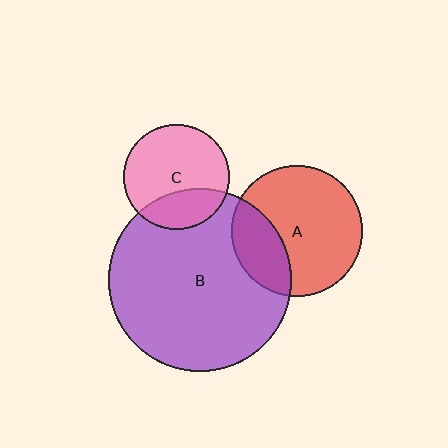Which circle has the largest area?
Circle B (purple).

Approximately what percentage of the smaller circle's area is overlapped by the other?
Approximately 30%.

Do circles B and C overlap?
Yes.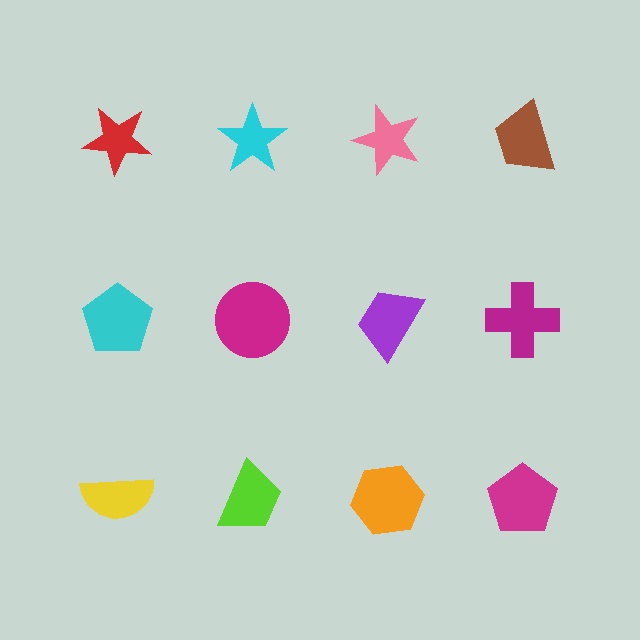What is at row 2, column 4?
A magenta cross.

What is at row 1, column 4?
A brown trapezoid.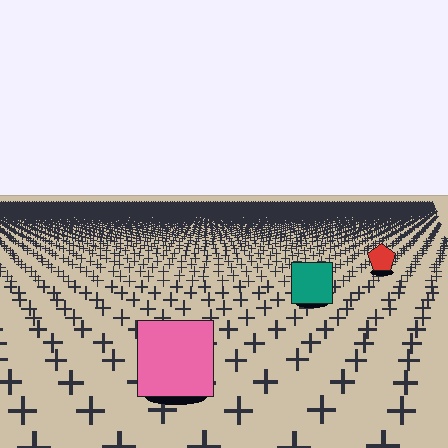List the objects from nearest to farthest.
From nearest to farthest: the pink square, the teal square, the red pentagon.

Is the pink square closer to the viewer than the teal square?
Yes. The pink square is closer — you can tell from the texture gradient: the ground texture is coarser near it.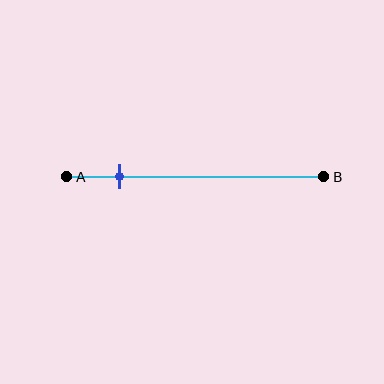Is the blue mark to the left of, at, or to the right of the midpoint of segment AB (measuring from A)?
The blue mark is to the left of the midpoint of segment AB.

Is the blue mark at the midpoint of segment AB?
No, the mark is at about 20% from A, not at the 50% midpoint.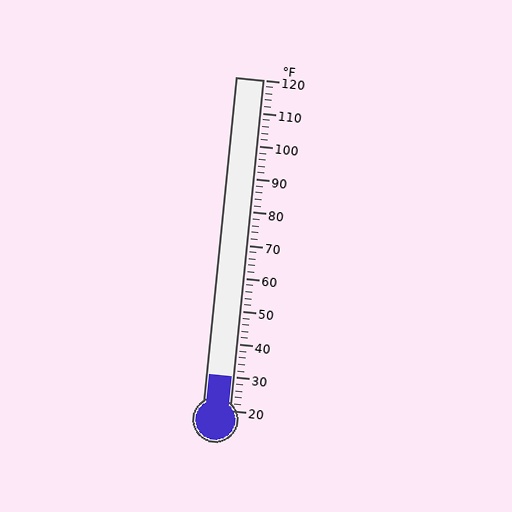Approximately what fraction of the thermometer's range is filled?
The thermometer is filled to approximately 10% of its range.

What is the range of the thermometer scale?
The thermometer scale ranges from 20°F to 120°F.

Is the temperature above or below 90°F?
The temperature is below 90°F.